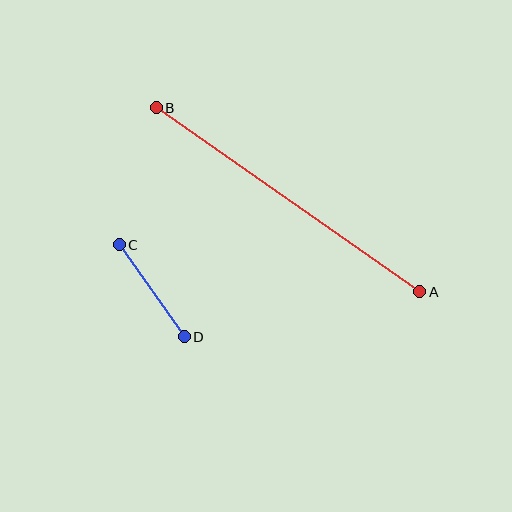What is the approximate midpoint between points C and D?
The midpoint is at approximately (152, 291) pixels.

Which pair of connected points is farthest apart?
Points A and B are farthest apart.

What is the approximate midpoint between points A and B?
The midpoint is at approximately (288, 200) pixels.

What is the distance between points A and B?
The distance is approximately 321 pixels.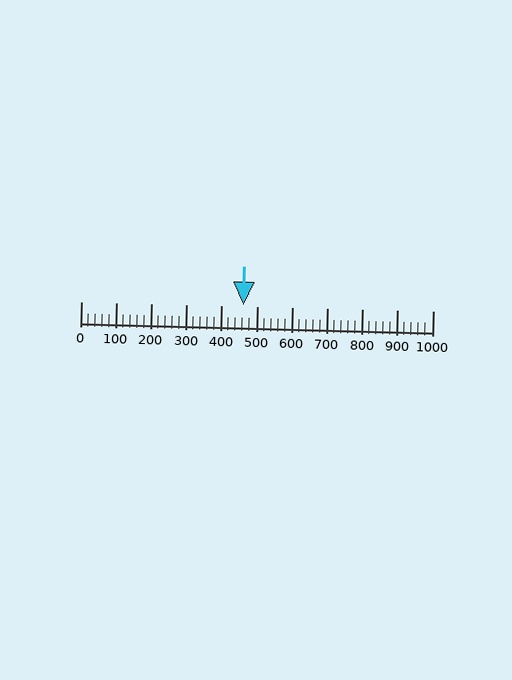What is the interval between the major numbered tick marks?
The major tick marks are spaced 100 units apart.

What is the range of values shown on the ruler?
The ruler shows values from 0 to 1000.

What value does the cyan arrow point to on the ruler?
The cyan arrow points to approximately 462.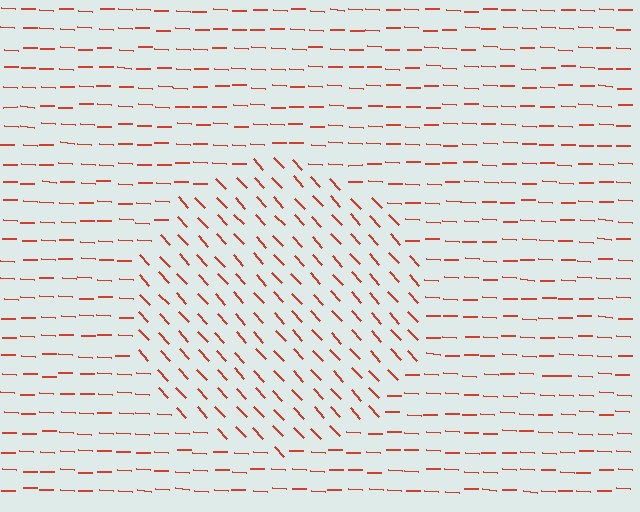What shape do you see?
I see a circle.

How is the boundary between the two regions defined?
The boundary is defined purely by a change in line orientation (approximately 45 degrees difference). All lines are the same color and thickness.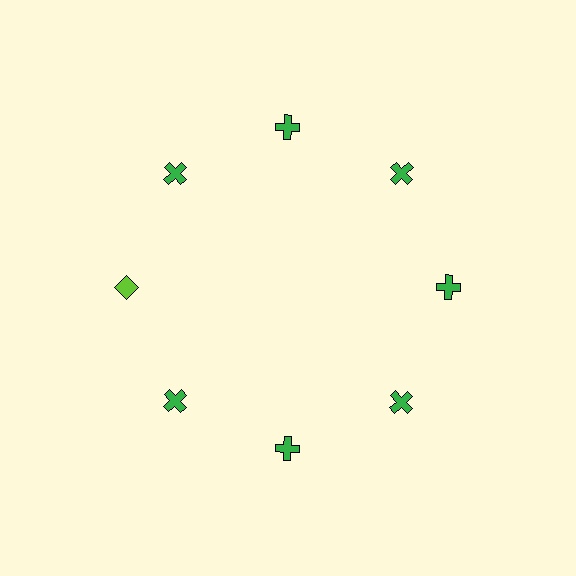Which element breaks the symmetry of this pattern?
The lime diamond at roughly the 9 o'clock position breaks the symmetry. All other shapes are green crosses.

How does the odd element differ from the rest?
It differs in both color (lime instead of green) and shape (diamond instead of cross).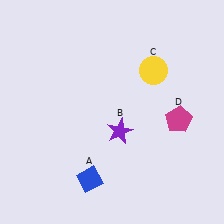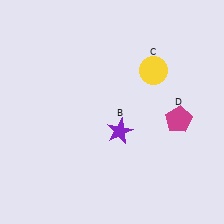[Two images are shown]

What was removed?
The blue diamond (A) was removed in Image 2.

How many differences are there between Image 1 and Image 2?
There is 1 difference between the two images.